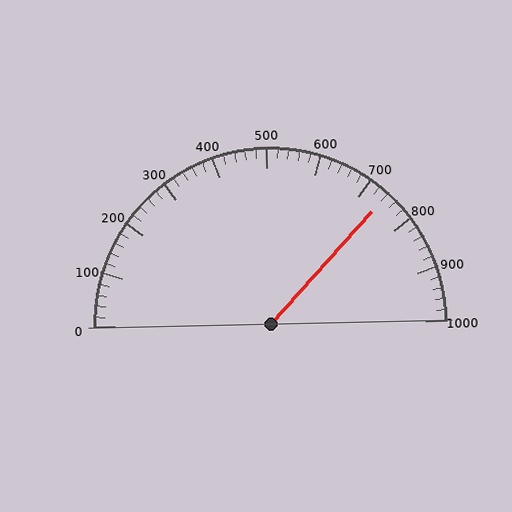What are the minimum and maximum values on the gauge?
The gauge ranges from 0 to 1000.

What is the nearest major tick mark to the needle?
The nearest major tick mark is 700.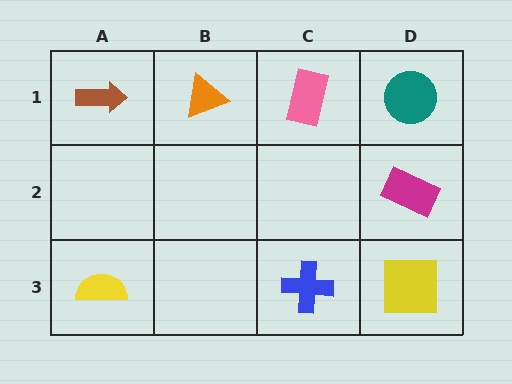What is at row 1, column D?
A teal circle.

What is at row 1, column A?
A brown arrow.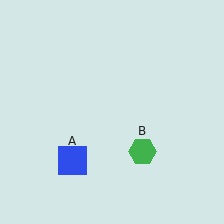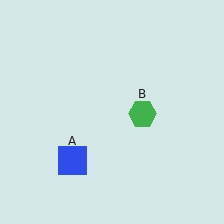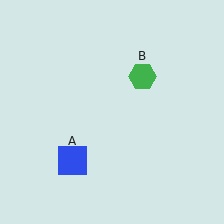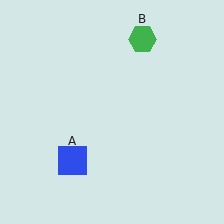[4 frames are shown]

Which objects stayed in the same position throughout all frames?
Blue square (object A) remained stationary.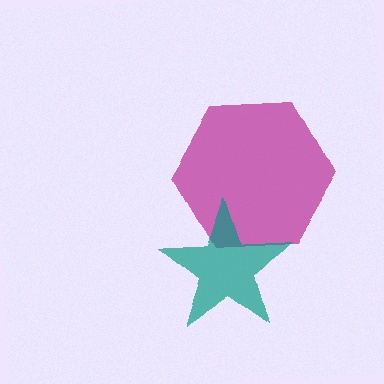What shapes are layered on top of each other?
The layered shapes are: a magenta hexagon, a teal star.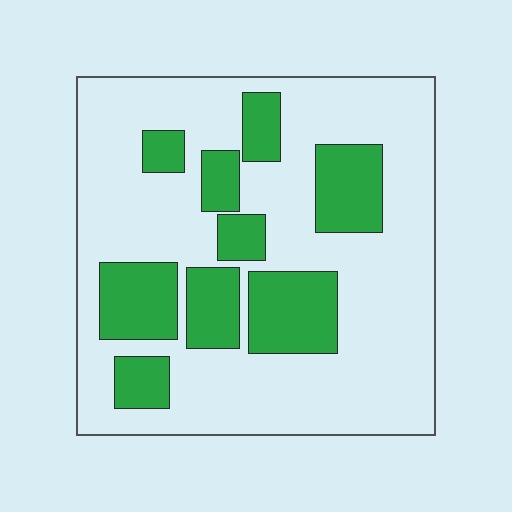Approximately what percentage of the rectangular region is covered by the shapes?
Approximately 30%.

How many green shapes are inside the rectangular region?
9.